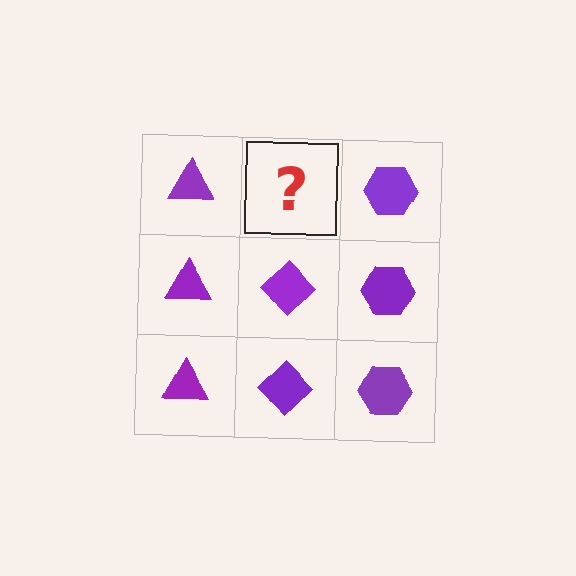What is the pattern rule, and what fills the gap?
The rule is that each column has a consistent shape. The gap should be filled with a purple diamond.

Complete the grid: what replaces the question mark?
The question mark should be replaced with a purple diamond.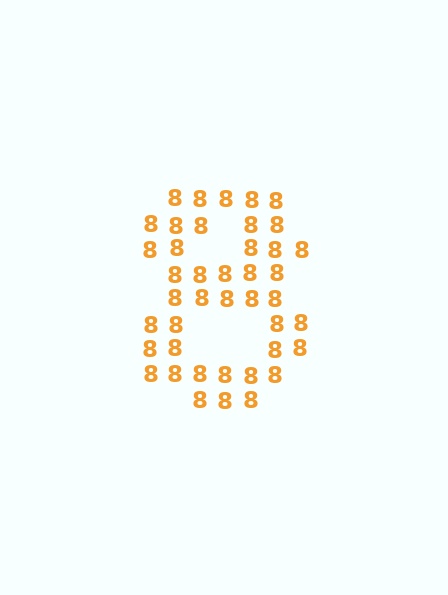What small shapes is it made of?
It is made of small digit 8's.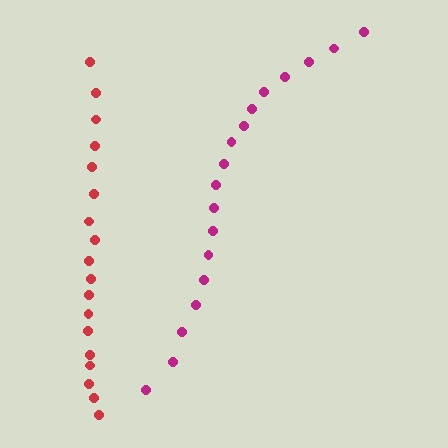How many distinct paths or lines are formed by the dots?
There are 2 distinct paths.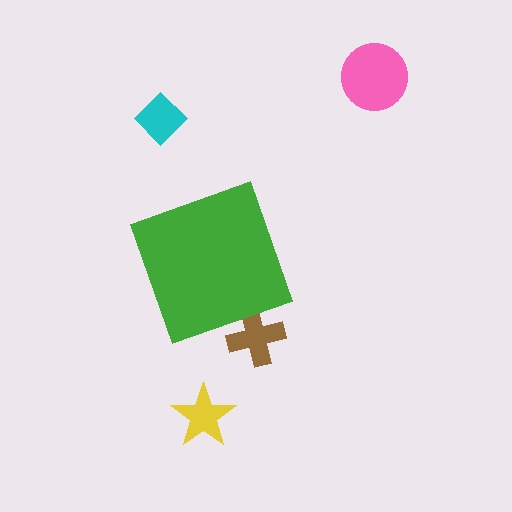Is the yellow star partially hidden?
No, the yellow star is fully visible.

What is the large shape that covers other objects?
A green diamond.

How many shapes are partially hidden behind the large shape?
1 shape is partially hidden.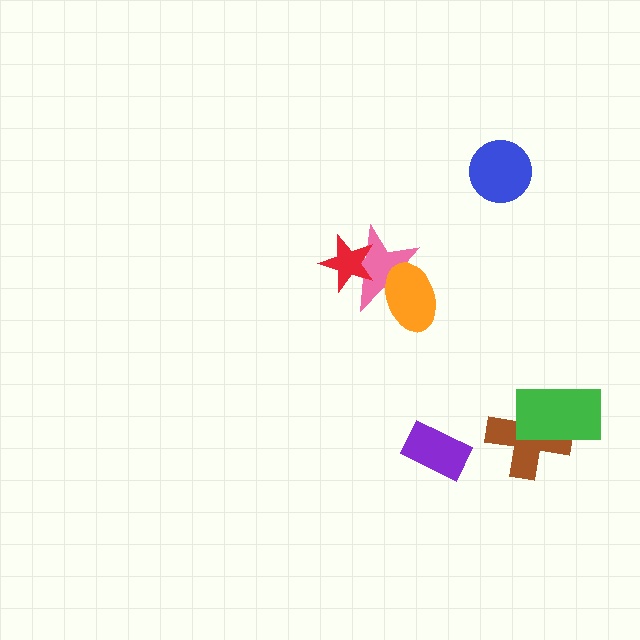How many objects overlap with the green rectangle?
1 object overlaps with the green rectangle.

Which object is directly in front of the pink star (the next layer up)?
The red star is directly in front of the pink star.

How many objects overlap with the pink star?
2 objects overlap with the pink star.